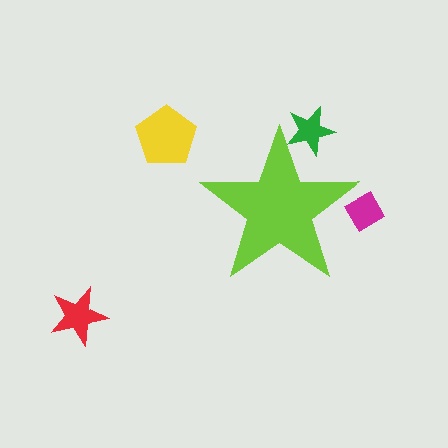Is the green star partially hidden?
Yes, the green star is partially hidden behind the lime star.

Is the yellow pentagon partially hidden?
No, the yellow pentagon is fully visible.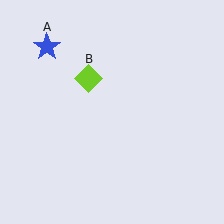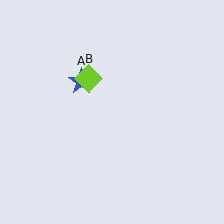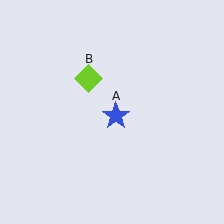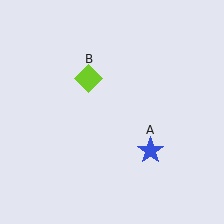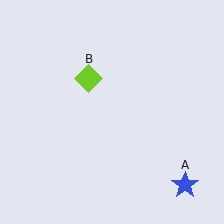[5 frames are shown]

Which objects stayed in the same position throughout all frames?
Lime diamond (object B) remained stationary.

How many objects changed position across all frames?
1 object changed position: blue star (object A).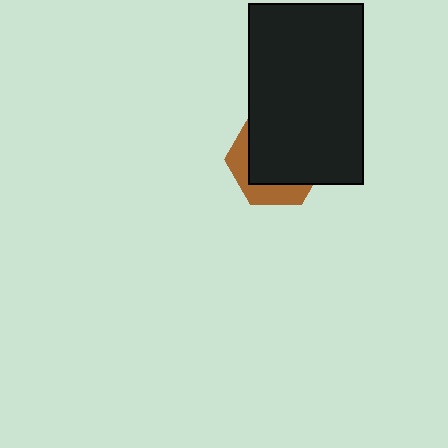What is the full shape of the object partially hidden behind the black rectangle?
The partially hidden object is a brown hexagon.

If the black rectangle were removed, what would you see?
You would see the complete brown hexagon.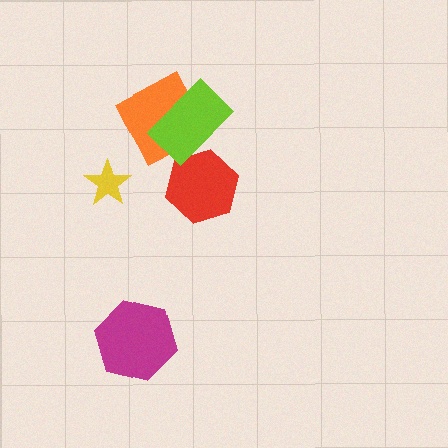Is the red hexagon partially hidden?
Yes, it is partially covered by another shape.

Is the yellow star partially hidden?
No, no other shape covers it.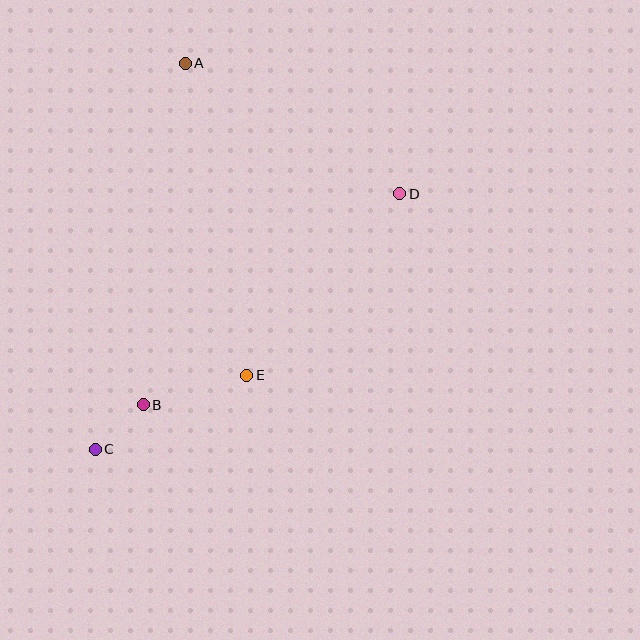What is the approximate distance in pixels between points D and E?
The distance between D and E is approximately 237 pixels.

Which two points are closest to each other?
Points B and C are closest to each other.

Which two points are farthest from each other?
Points C and D are farthest from each other.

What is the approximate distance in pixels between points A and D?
The distance between A and D is approximately 251 pixels.